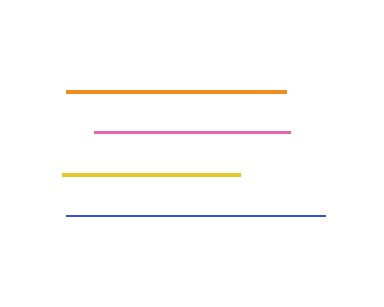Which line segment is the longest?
The blue line is the longest at approximately 259 pixels.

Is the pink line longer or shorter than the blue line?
The blue line is longer than the pink line.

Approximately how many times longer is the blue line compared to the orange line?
The blue line is approximately 1.2 times the length of the orange line.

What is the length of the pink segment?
The pink segment is approximately 197 pixels long.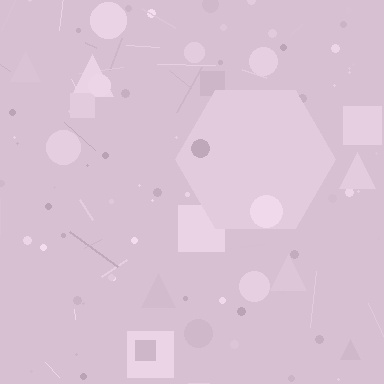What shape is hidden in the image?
A hexagon is hidden in the image.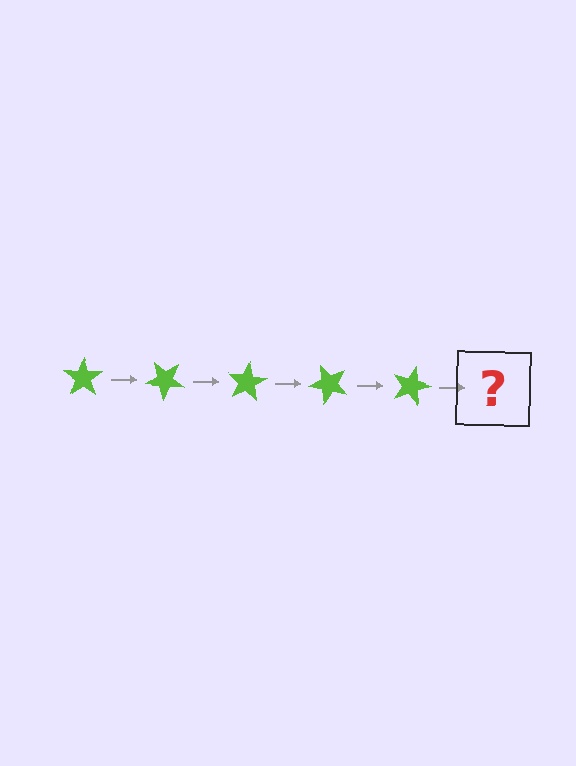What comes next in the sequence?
The next element should be a lime star rotated 200 degrees.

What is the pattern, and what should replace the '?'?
The pattern is that the star rotates 40 degrees each step. The '?' should be a lime star rotated 200 degrees.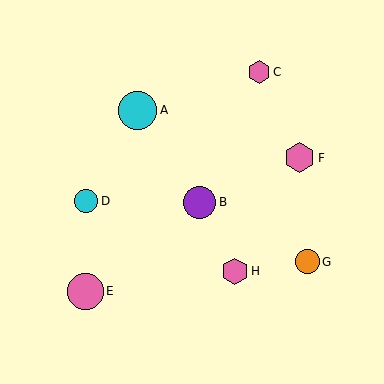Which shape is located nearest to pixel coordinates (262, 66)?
The pink hexagon (labeled C) at (259, 72) is nearest to that location.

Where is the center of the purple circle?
The center of the purple circle is at (200, 202).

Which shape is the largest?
The cyan circle (labeled A) is the largest.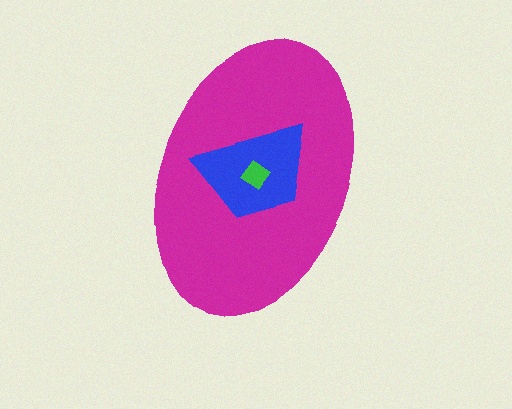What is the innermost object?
The green diamond.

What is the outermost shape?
The magenta ellipse.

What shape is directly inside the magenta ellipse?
The blue trapezoid.